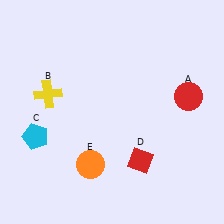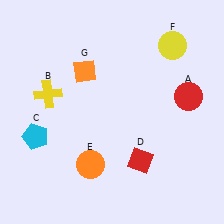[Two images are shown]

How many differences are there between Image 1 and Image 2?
There are 2 differences between the two images.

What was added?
A yellow circle (F), an orange diamond (G) were added in Image 2.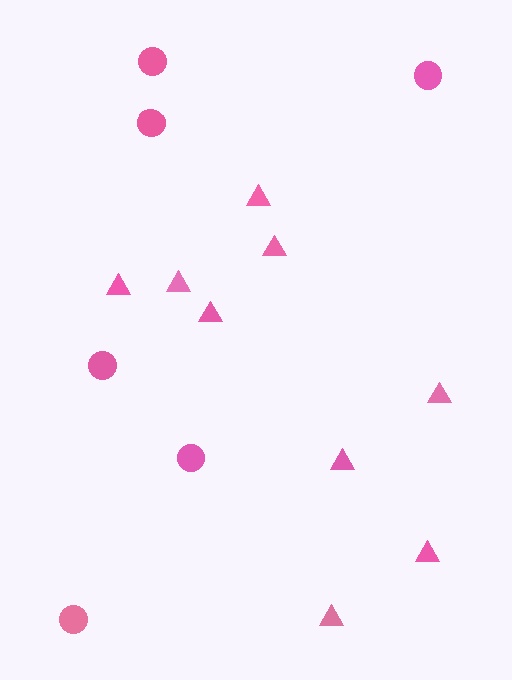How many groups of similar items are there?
There are 2 groups: one group of circles (6) and one group of triangles (9).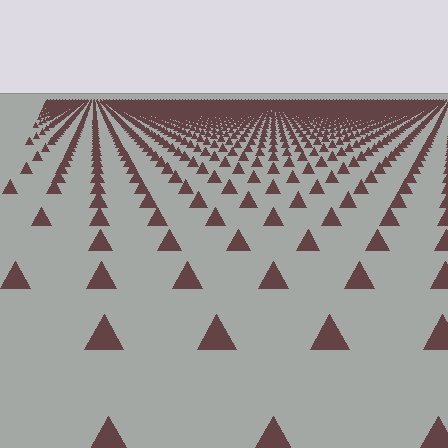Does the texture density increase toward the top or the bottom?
Density increases toward the top.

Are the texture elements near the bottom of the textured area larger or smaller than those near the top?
Larger. Near the bottom, elements are closer to the viewer and appear at a bigger on-screen size.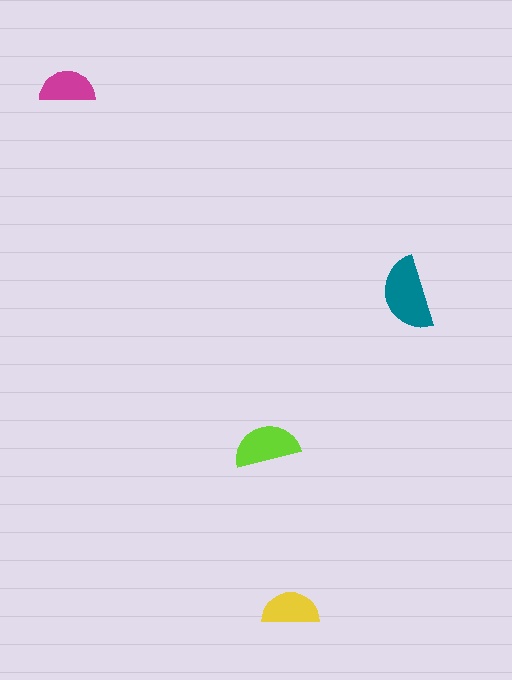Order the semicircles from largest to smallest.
the teal one, the lime one, the yellow one, the magenta one.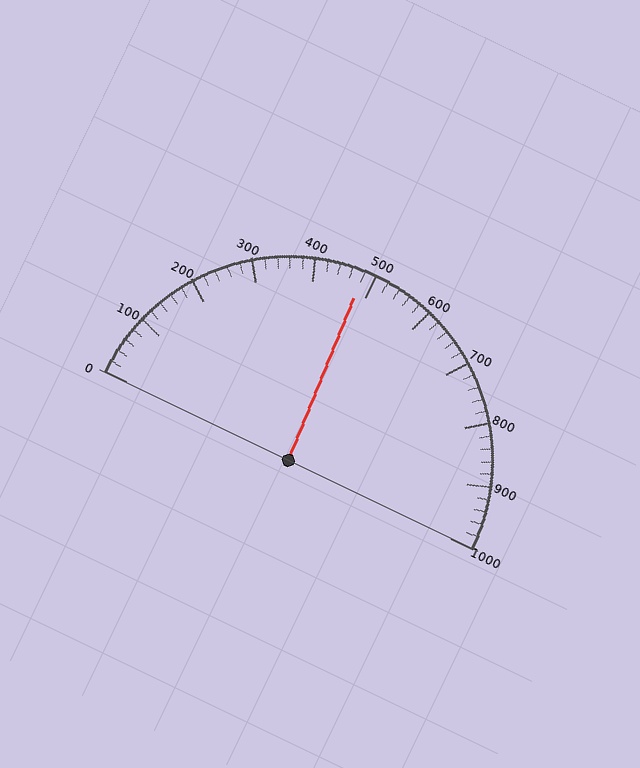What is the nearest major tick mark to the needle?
The nearest major tick mark is 500.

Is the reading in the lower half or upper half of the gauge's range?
The reading is in the lower half of the range (0 to 1000).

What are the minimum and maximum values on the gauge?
The gauge ranges from 0 to 1000.